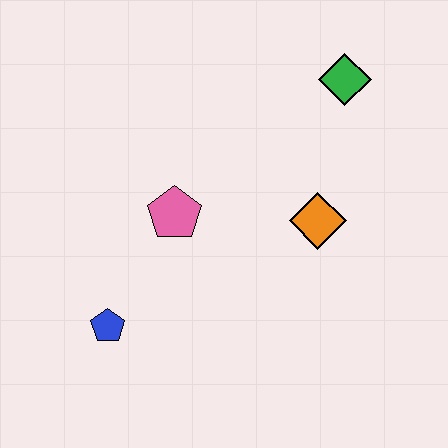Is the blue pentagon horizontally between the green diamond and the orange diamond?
No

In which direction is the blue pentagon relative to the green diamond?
The blue pentagon is below the green diamond.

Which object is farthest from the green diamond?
The blue pentagon is farthest from the green diamond.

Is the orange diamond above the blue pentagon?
Yes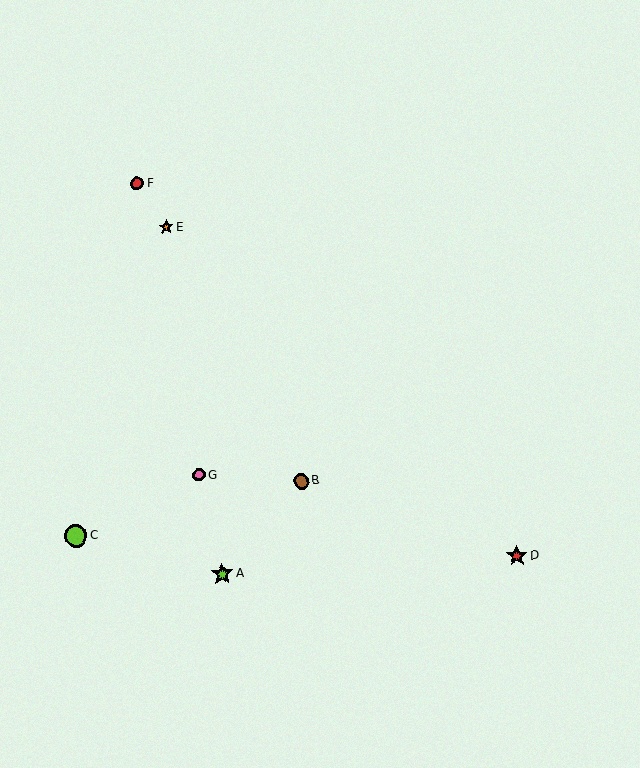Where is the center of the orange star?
The center of the orange star is at (166, 227).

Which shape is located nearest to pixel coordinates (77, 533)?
The lime circle (labeled C) at (76, 536) is nearest to that location.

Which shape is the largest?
The lime circle (labeled C) is the largest.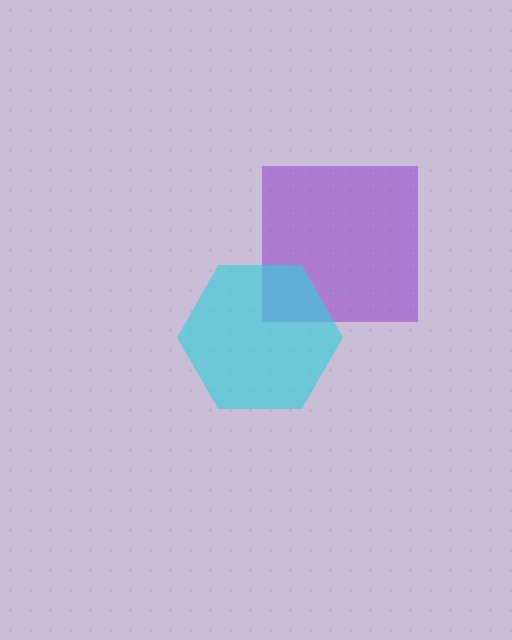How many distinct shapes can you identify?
There are 2 distinct shapes: a purple square, a cyan hexagon.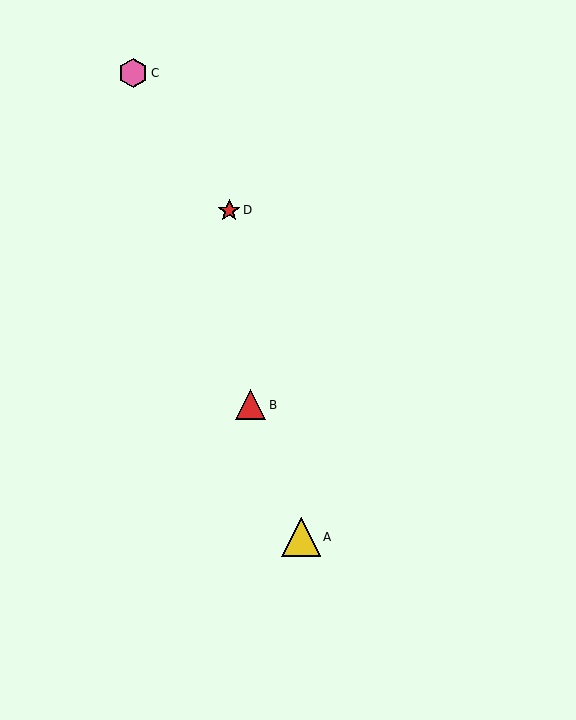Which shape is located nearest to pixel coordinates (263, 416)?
The red triangle (labeled B) at (250, 405) is nearest to that location.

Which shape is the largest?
The yellow triangle (labeled A) is the largest.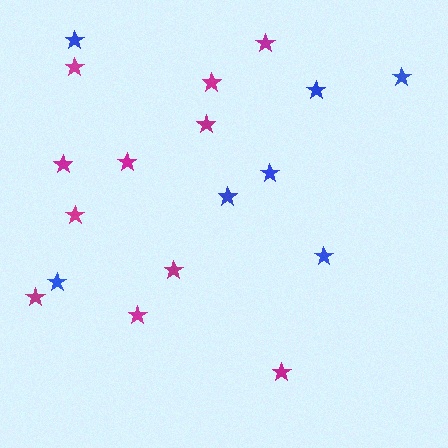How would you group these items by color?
There are 2 groups: one group of blue stars (7) and one group of magenta stars (11).